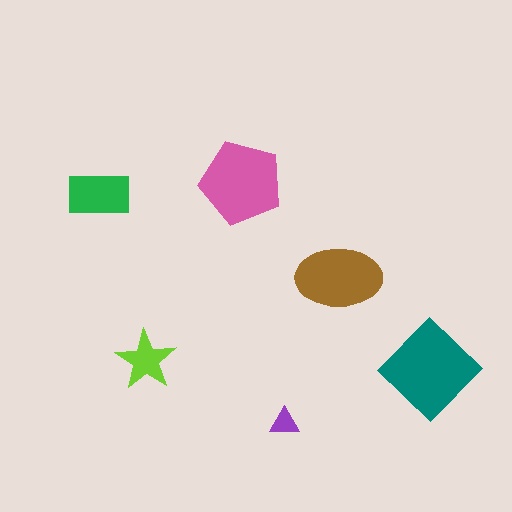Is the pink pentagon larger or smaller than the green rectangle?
Larger.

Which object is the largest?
The teal diamond.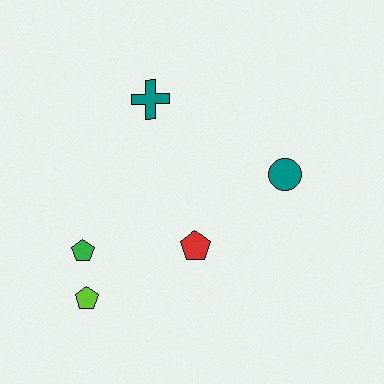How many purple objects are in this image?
There are no purple objects.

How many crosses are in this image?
There is 1 cross.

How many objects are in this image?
There are 5 objects.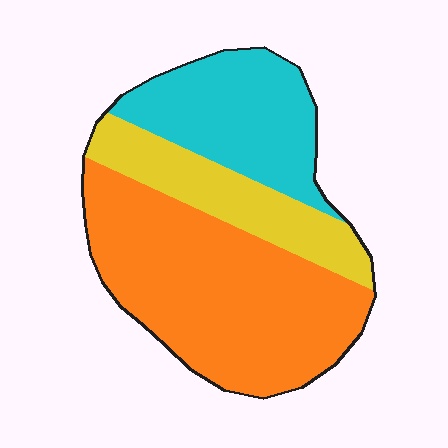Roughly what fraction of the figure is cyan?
Cyan takes up between a quarter and a half of the figure.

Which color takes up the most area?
Orange, at roughly 50%.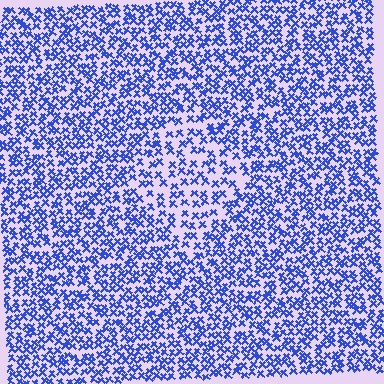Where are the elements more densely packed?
The elements are more densely packed outside the diamond boundary.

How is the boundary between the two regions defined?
The boundary is defined by a change in element density (approximately 1.7x ratio). All elements are the same color, size, and shape.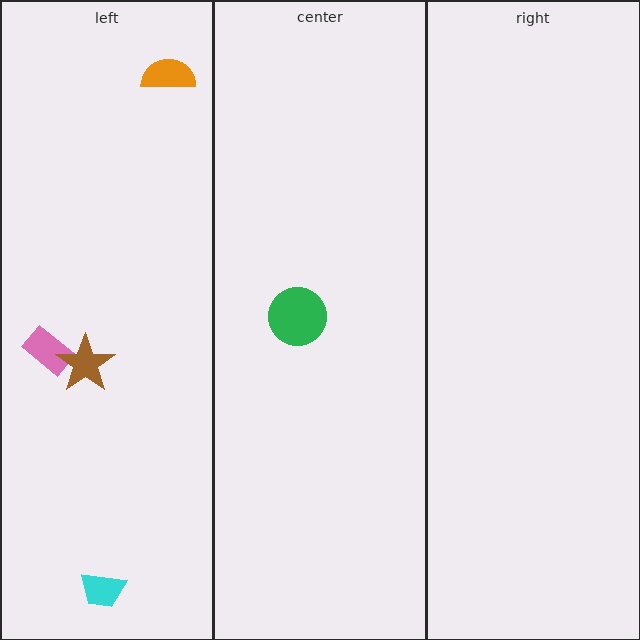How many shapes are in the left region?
4.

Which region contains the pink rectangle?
The left region.